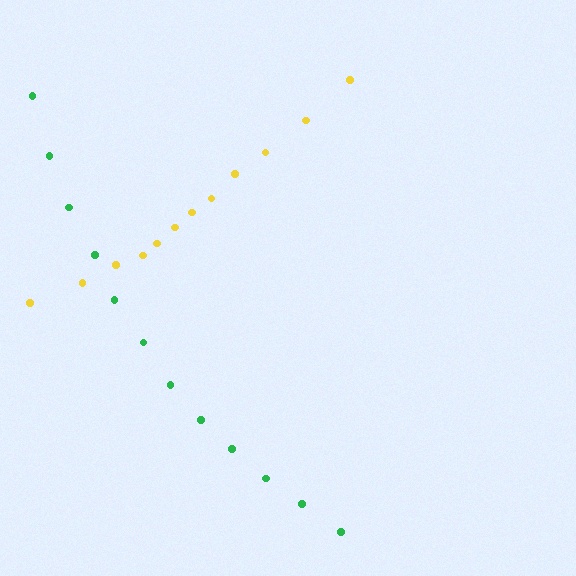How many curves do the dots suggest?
There are 2 distinct paths.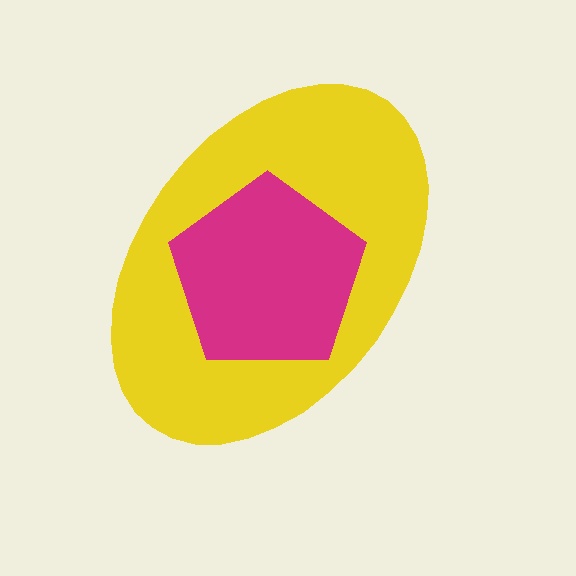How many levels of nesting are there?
2.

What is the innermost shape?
The magenta pentagon.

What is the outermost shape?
The yellow ellipse.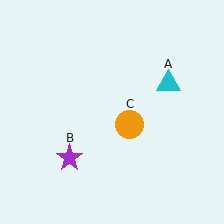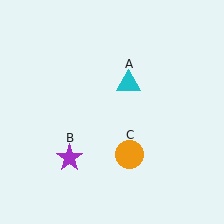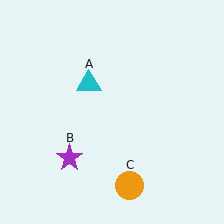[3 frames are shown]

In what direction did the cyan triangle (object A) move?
The cyan triangle (object A) moved left.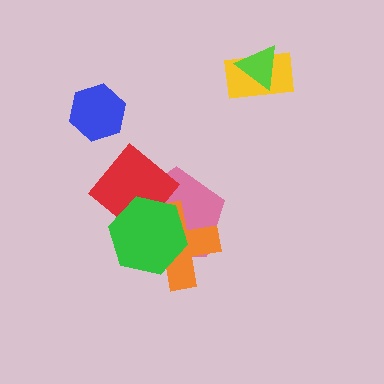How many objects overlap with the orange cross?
3 objects overlap with the orange cross.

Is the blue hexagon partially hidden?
No, no other shape covers it.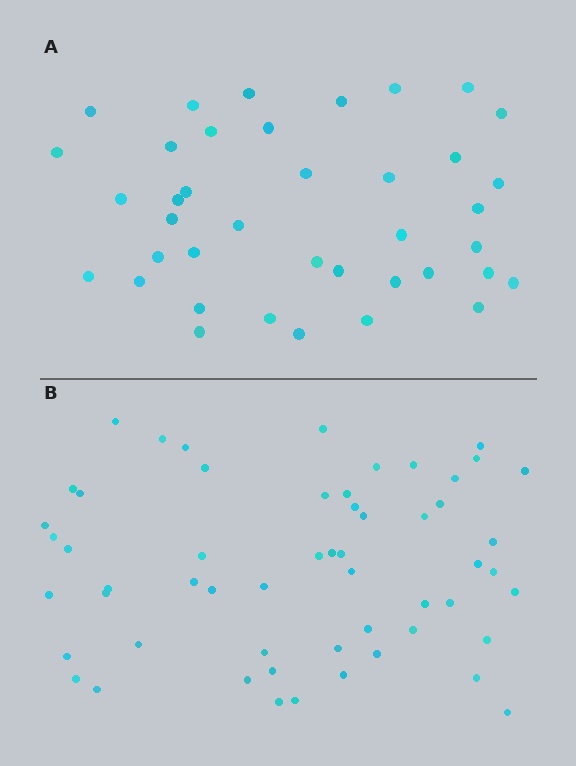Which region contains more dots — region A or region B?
Region B (the bottom region) has more dots.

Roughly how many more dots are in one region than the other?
Region B has approximately 15 more dots than region A.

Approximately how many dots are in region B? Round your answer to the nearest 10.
About 60 dots. (The exact count is 56, which rounds to 60.)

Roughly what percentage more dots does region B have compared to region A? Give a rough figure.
About 45% more.